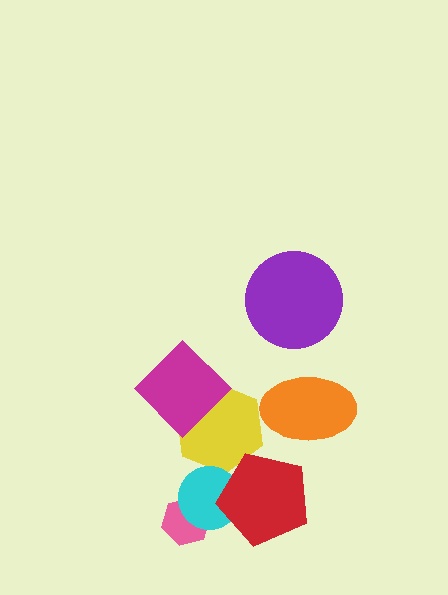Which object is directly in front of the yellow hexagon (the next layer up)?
The magenta diamond is directly in front of the yellow hexagon.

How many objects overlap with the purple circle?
0 objects overlap with the purple circle.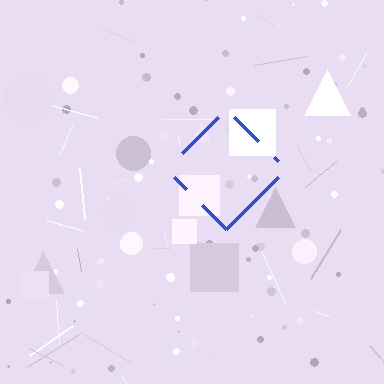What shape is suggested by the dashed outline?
The dashed outline suggests a diamond.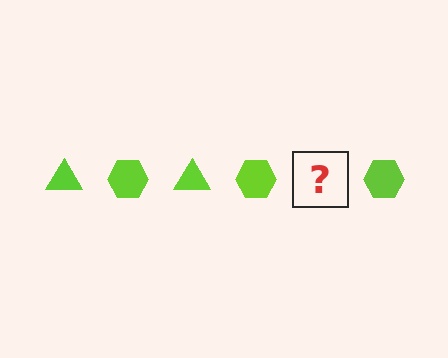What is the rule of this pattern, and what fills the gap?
The rule is that the pattern cycles through triangle, hexagon shapes in lime. The gap should be filled with a lime triangle.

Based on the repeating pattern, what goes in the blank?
The blank should be a lime triangle.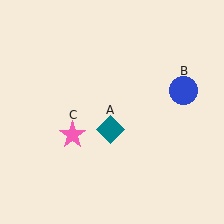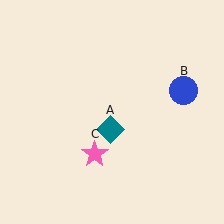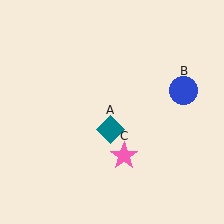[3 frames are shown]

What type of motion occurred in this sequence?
The pink star (object C) rotated counterclockwise around the center of the scene.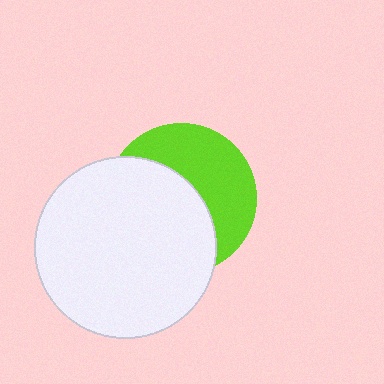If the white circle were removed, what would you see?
You would see the complete lime circle.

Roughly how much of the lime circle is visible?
About half of it is visible (roughly 45%).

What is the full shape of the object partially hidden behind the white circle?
The partially hidden object is a lime circle.